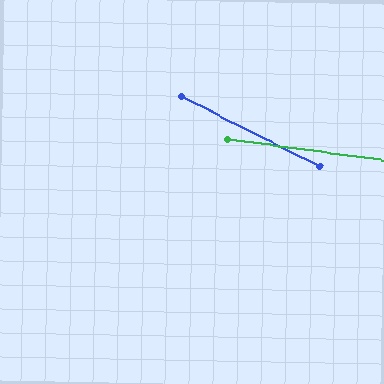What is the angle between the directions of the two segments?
Approximately 19 degrees.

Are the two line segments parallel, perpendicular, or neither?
Neither parallel nor perpendicular — they differ by about 19°.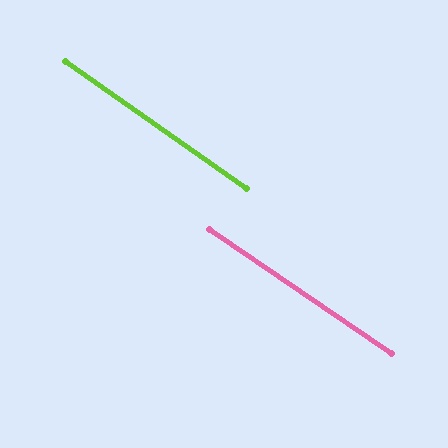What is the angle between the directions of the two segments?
Approximately 1 degree.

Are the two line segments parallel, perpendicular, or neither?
Parallel — their directions differ by only 0.8°.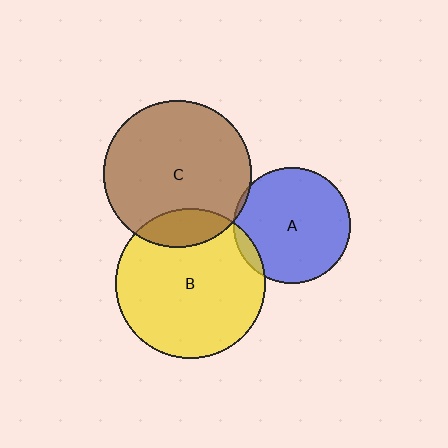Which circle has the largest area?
Circle B (yellow).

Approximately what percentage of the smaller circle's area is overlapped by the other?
Approximately 5%.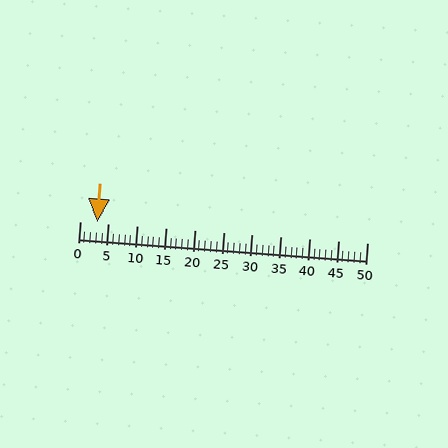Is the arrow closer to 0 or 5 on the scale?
The arrow is closer to 5.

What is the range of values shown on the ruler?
The ruler shows values from 0 to 50.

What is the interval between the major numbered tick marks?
The major tick marks are spaced 5 units apart.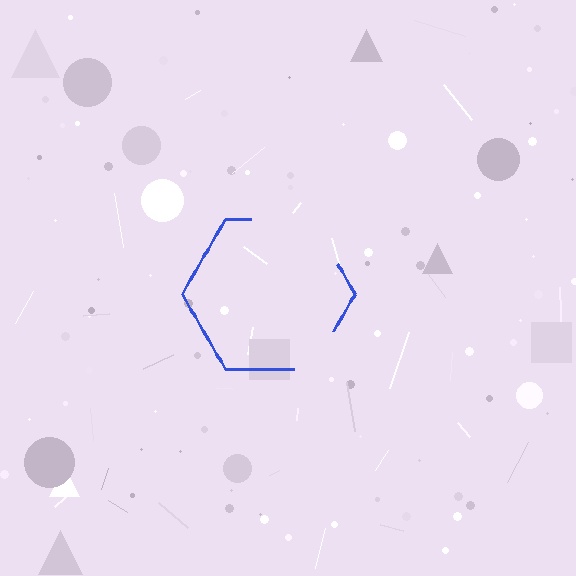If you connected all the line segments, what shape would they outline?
They would outline a hexagon.